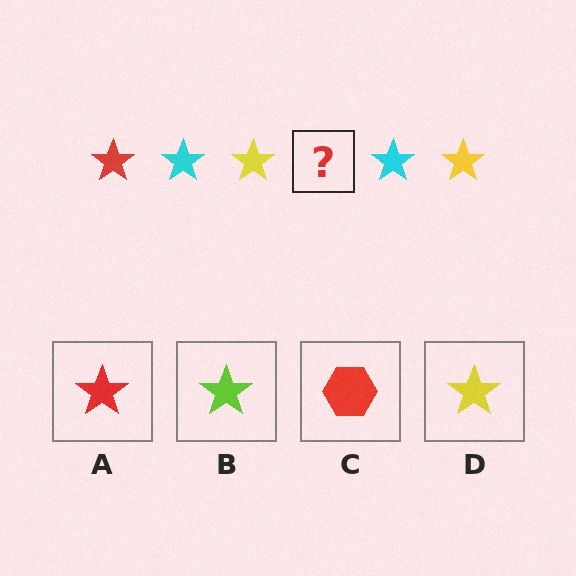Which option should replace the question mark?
Option A.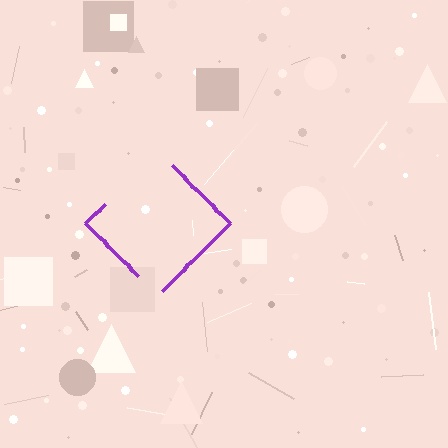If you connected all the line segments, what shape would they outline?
They would outline a diamond.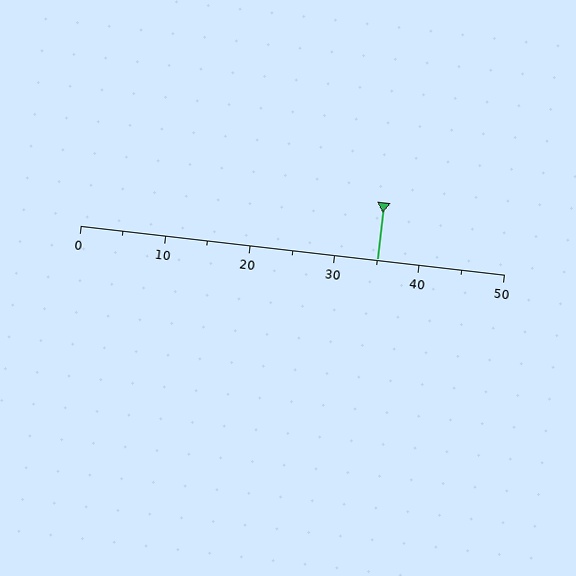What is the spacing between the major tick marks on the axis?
The major ticks are spaced 10 apart.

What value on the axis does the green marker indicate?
The marker indicates approximately 35.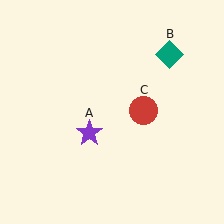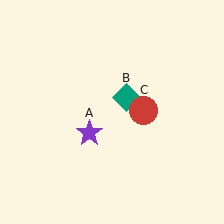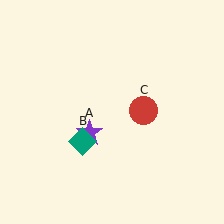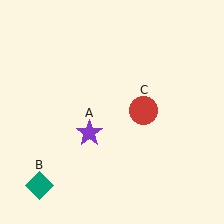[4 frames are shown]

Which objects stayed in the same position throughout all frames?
Purple star (object A) and red circle (object C) remained stationary.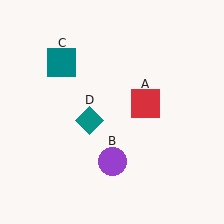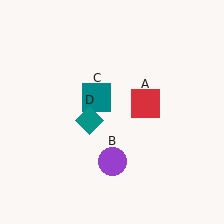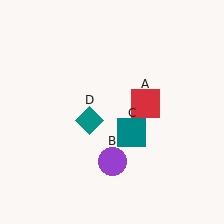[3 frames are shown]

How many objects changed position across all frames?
1 object changed position: teal square (object C).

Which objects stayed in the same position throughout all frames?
Red square (object A) and purple circle (object B) and teal diamond (object D) remained stationary.